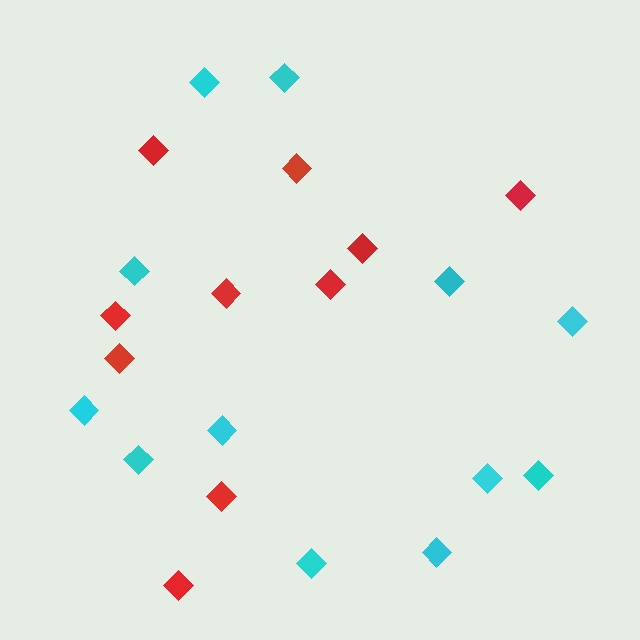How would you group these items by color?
There are 2 groups: one group of red diamonds (10) and one group of cyan diamonds (12).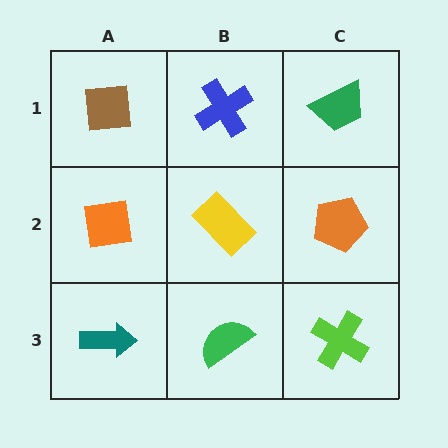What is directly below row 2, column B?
A green semicircle.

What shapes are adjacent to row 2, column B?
A blue cross (row 1, column B), a green semicircle (row 3, column B), an orange square (row 2, column A), an orange pentagon (row 2, column C).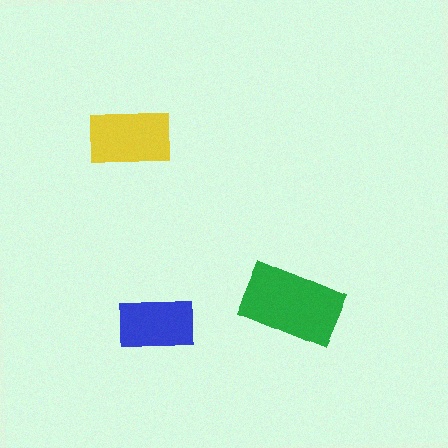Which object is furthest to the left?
The yellow rectangle is leftmost.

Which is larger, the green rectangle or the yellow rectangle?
The green one.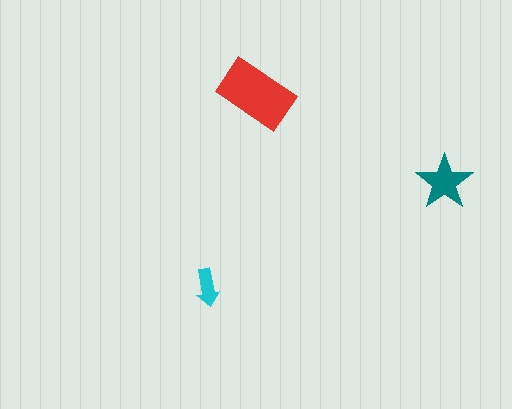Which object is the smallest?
The cyan arrow.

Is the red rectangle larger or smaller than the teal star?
Larger.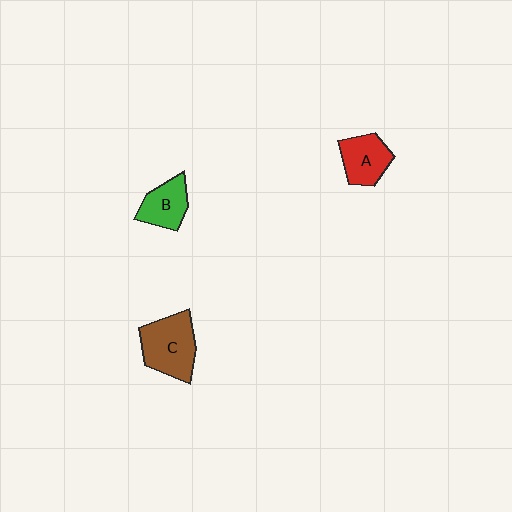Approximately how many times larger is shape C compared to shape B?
Approximately 1.5 times.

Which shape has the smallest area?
Shape B (green).